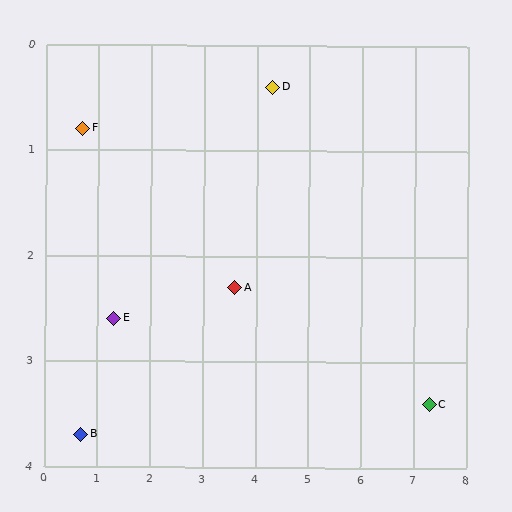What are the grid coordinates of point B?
Point B is at approximately (0.7, 3.7).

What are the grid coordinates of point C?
Point C is at approximately (7.3, 3.4).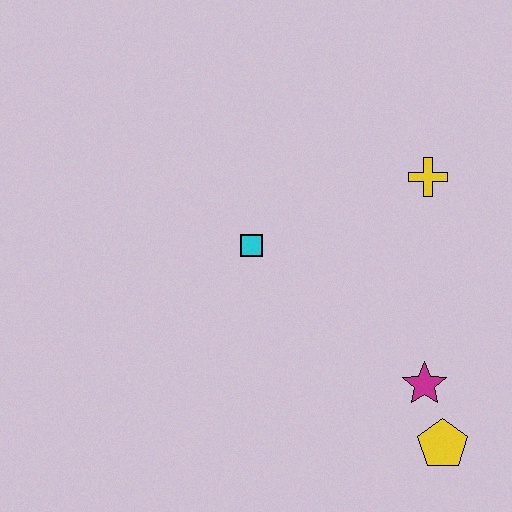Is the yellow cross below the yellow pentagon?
No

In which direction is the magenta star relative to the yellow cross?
The magenta star is below the yellow cross.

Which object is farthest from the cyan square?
The yellow pentagon is farthest from the cyan square.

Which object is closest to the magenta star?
The yellow pentagon is closest to the magenta star.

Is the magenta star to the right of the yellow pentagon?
No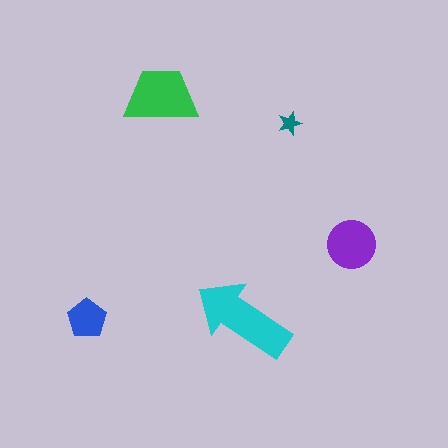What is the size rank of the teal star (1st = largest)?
5th.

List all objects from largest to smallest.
The cyan arrow, the green trapezoid, the purple circle, the blue pentagon, the teal star.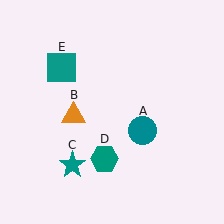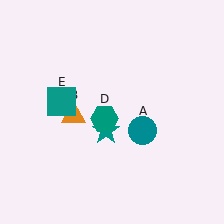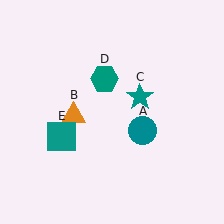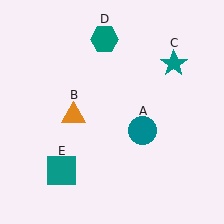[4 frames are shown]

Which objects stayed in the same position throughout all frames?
Teal circle (object A) and orange triangle (object B) remained stationary.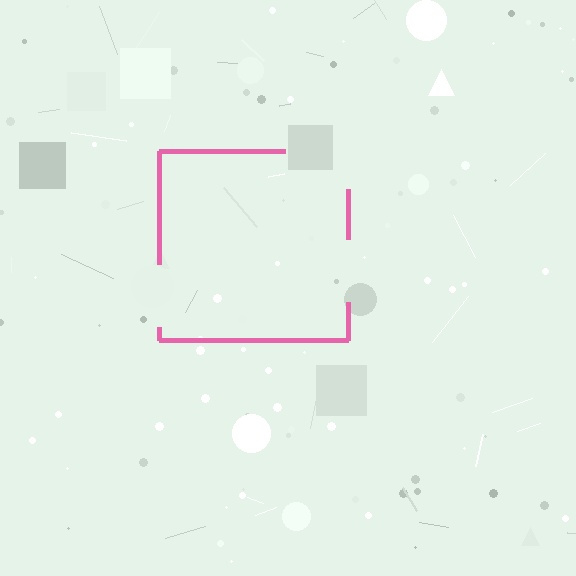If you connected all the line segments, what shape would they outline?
They would outline a square.